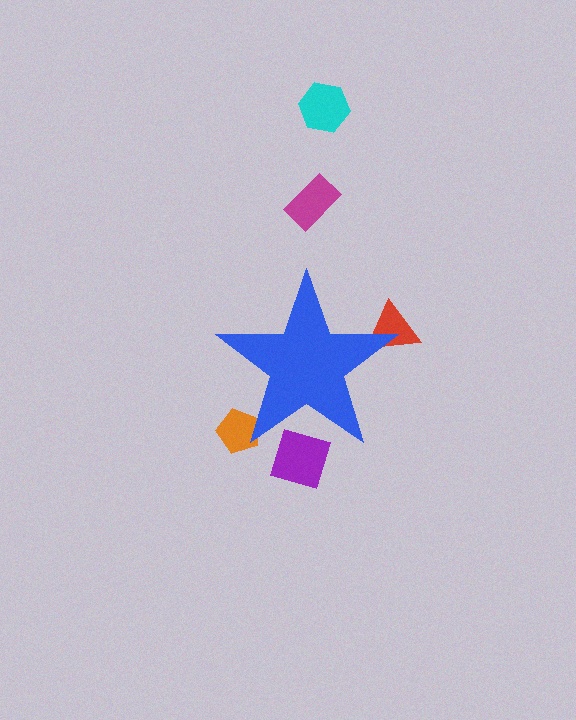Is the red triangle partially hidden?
Yes, the red triangle is partially hidden behind the blue star.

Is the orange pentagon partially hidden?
Yes, the orange pentagon is partially hidden behind the blue star.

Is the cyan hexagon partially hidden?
No, the cyan hexagon is fully visible.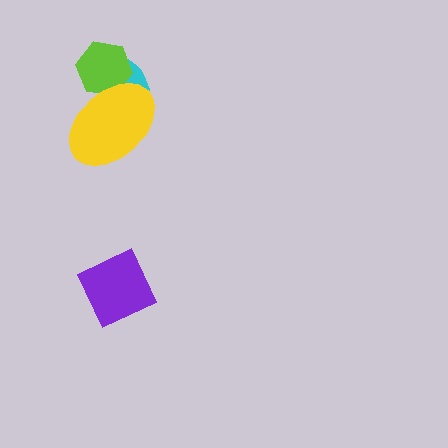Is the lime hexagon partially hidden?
Yes, it is partially covered by another shape.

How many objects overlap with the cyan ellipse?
2 objects overlap with the cyan ellipse.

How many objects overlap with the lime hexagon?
2 objects overlap with the lime hexagon.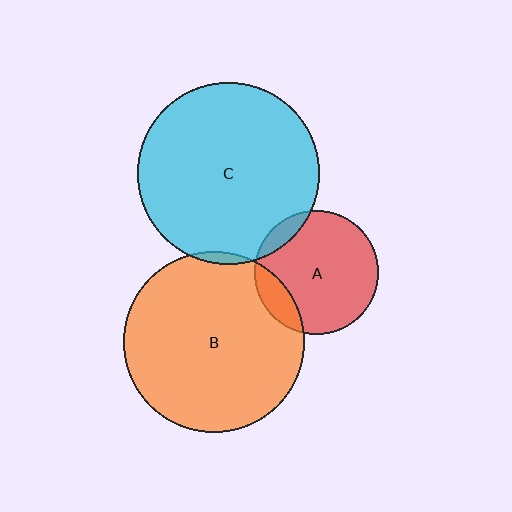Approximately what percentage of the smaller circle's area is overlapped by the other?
Approximately 15%.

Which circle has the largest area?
Circle C (cyan).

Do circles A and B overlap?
Yes.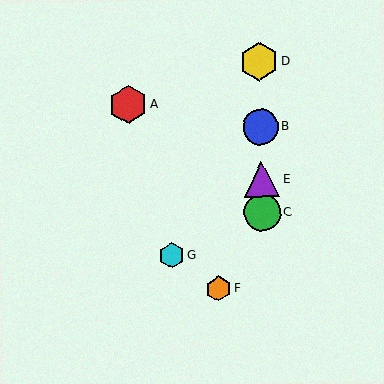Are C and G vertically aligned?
No, C is at x≈262 and G is at x≈172.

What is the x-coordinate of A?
Object A is at x≈128.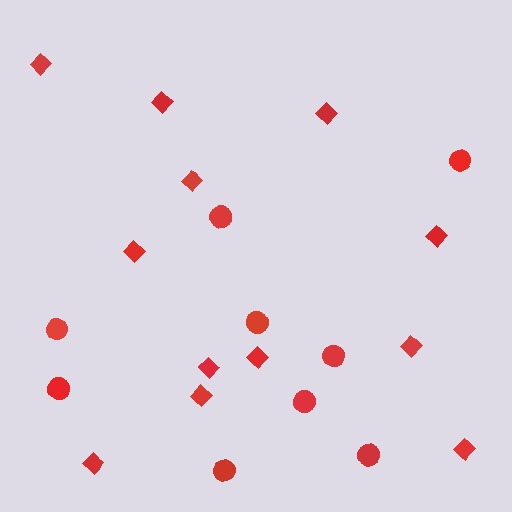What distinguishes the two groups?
There are 2 groups: one group of diamonds (12) and one group of circles (9).